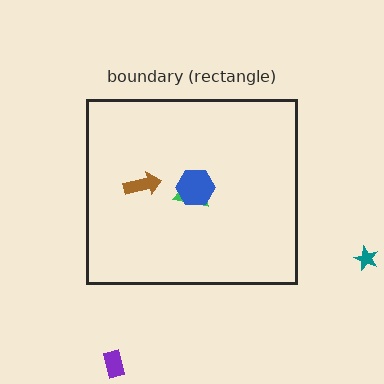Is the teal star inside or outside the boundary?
Outside.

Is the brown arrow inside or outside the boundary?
Inside.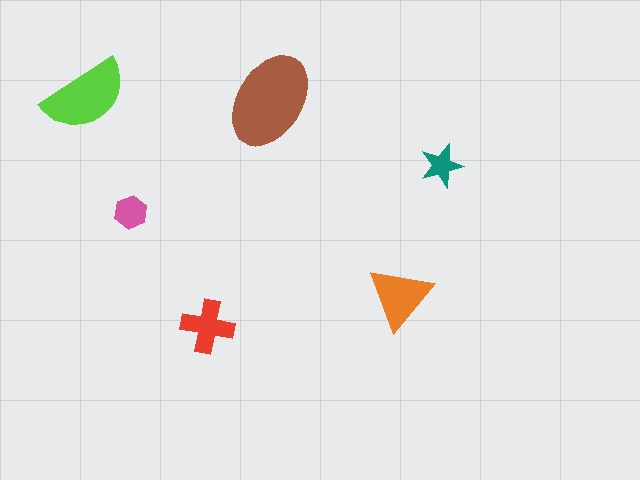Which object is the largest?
The brown ellipse.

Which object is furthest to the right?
The teal star is rightmost.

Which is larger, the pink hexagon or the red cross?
The red cross.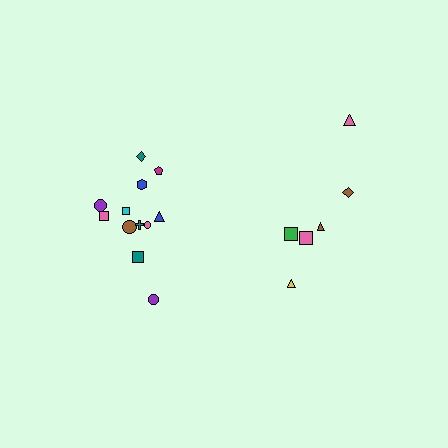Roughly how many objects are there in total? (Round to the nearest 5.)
Roughly 20 objects in total.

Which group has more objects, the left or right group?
The left group.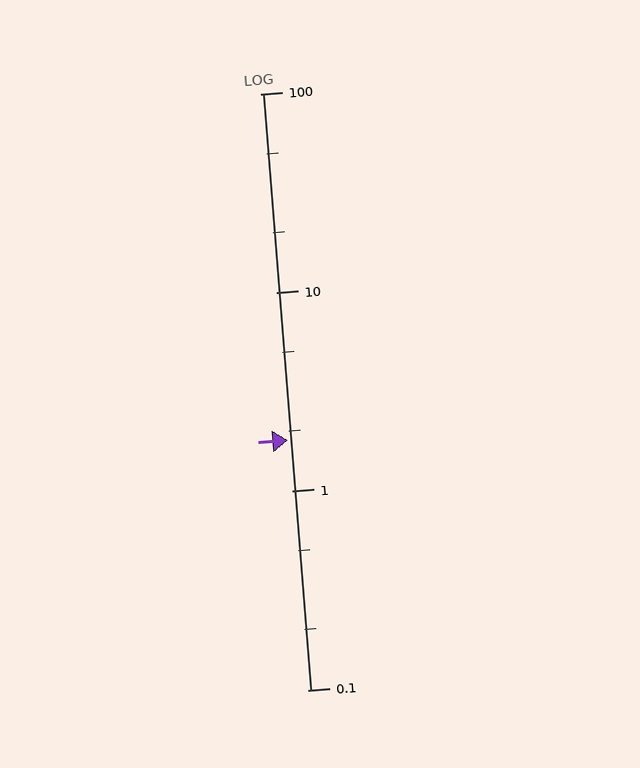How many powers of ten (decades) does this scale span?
The scale spans 3 decades, from 0.1 to 100.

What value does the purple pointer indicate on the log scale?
The pointer indicates approximately 1.8.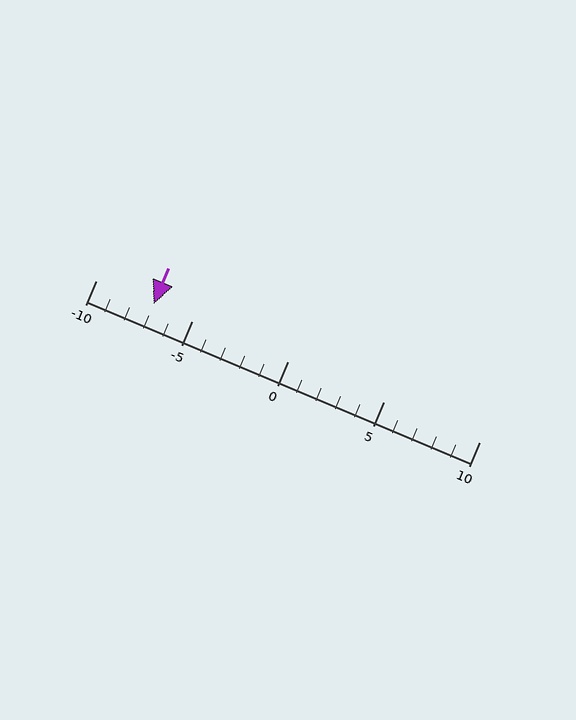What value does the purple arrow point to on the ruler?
The purple arrow points to approximately -7.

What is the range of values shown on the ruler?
The ruler shows values from -10 to 10.